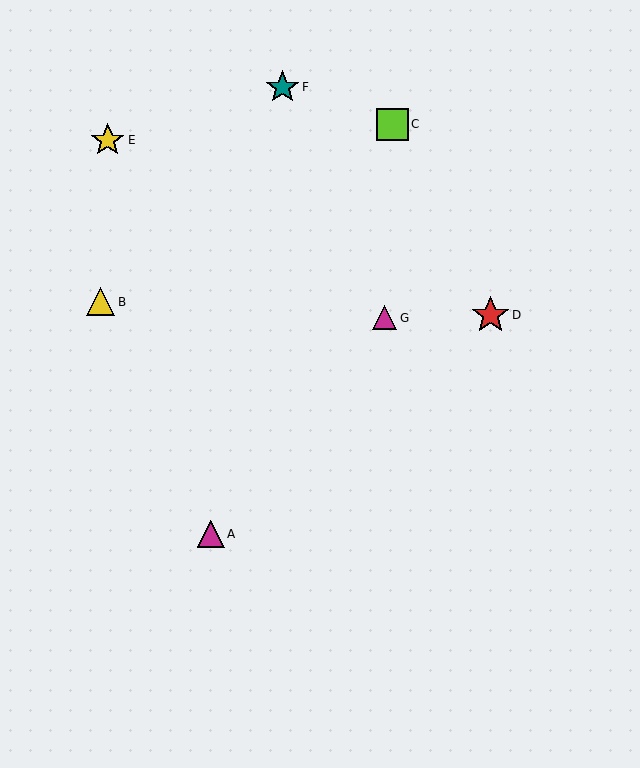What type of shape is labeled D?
Shape D is a red star.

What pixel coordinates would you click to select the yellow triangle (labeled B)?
Click at (100, 302) to select the yellow triangle B.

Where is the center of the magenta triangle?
The center of the magenta triangle is at (385, 318).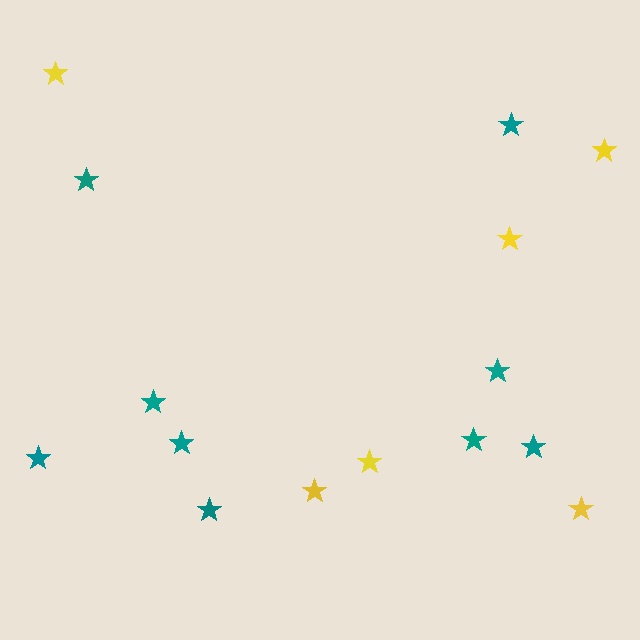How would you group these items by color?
There are 2 groups: one group of teal stars (9) and one group of yellow stars (6).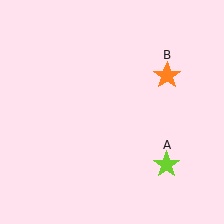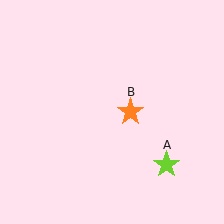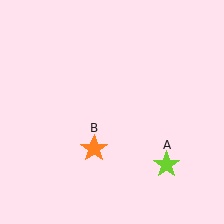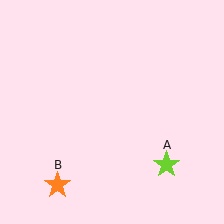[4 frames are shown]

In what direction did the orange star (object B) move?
The orange star (object B) moved down and to the left.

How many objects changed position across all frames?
1 object changed position: orange star (object B).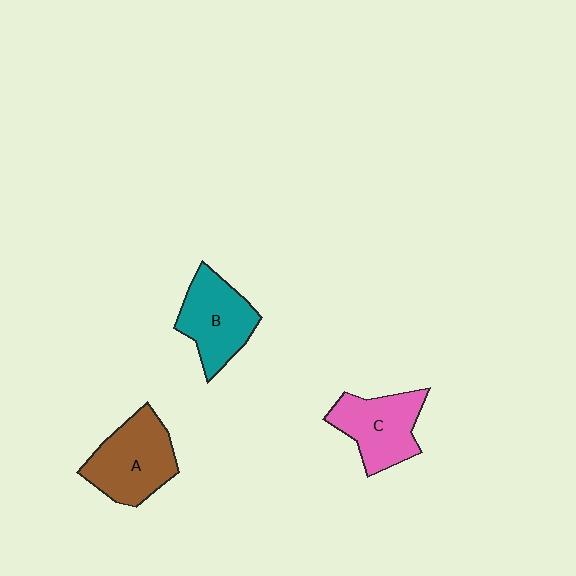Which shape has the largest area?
Shape A (brown).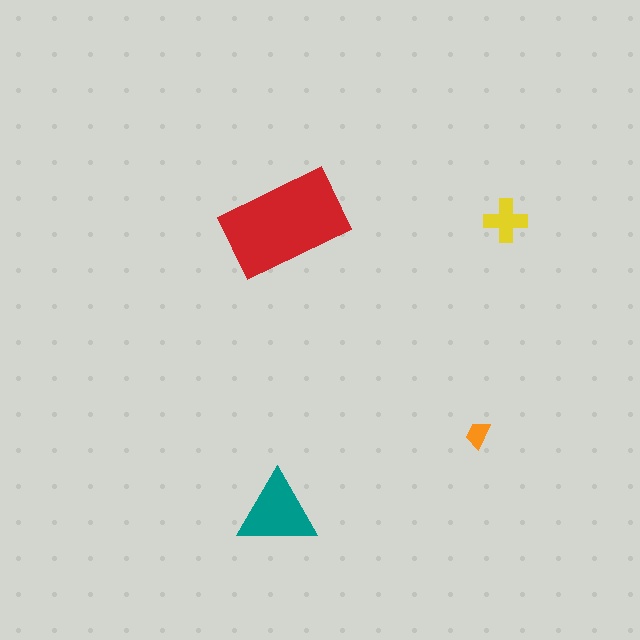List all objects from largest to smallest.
The red rectangle, the teal triangle, the yellow cross, the orange trapezoid.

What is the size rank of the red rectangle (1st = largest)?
1st.